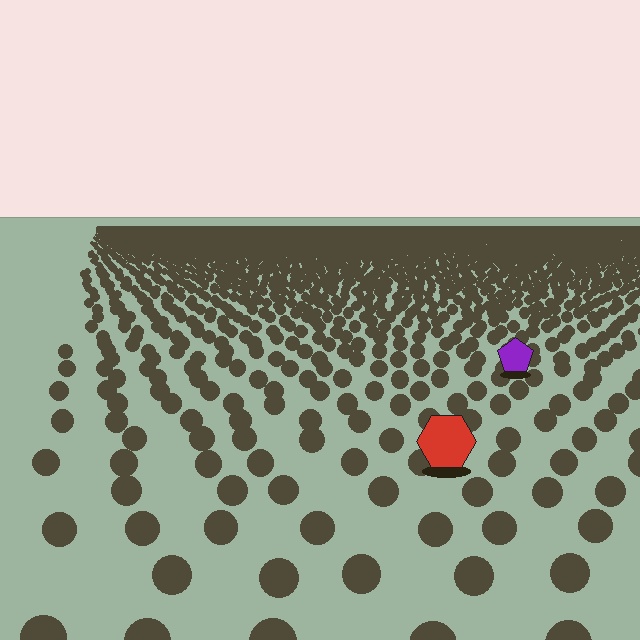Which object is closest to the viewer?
The red hexagon is closest. The texture marks near it are larger and more spread out.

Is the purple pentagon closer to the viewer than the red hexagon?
No. The red hexagon is closer — you can tell from the texture gradient: the ground texture is coarser near it.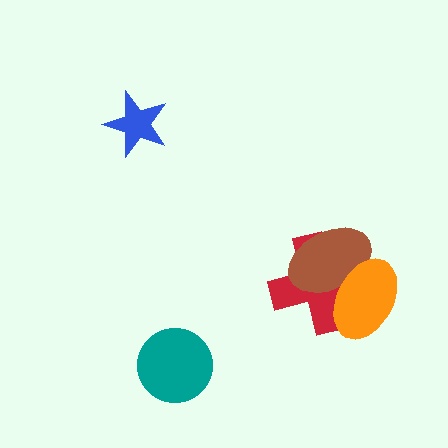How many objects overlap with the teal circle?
0 objects overlap with the teal circle.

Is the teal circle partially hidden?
No, no other shape covers it.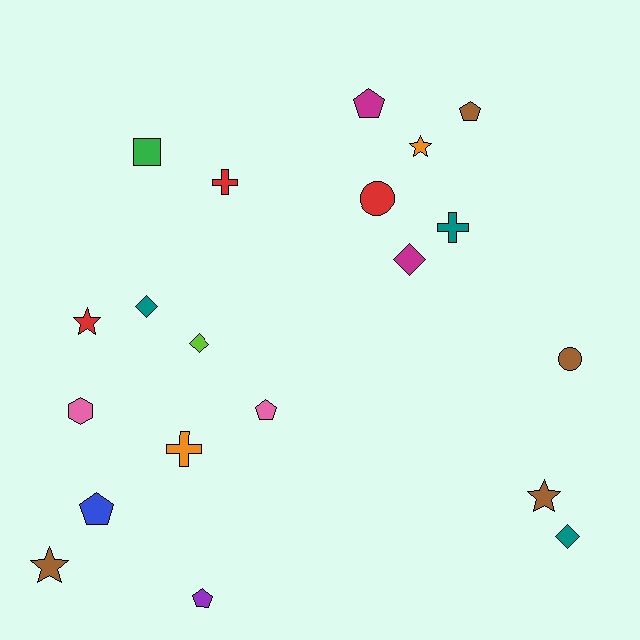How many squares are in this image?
There is 1 square.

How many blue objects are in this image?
There is 1 blue object.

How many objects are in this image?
There are 20 objects.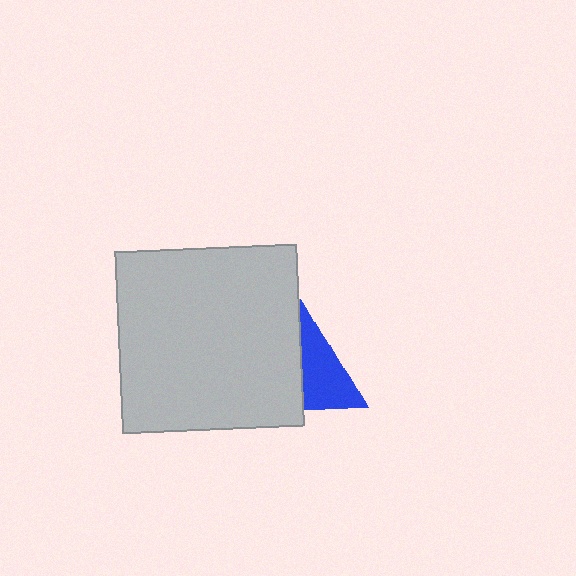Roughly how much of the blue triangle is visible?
About half of it is visible (roughly 47%).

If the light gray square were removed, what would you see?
You would see the complete blue triangle.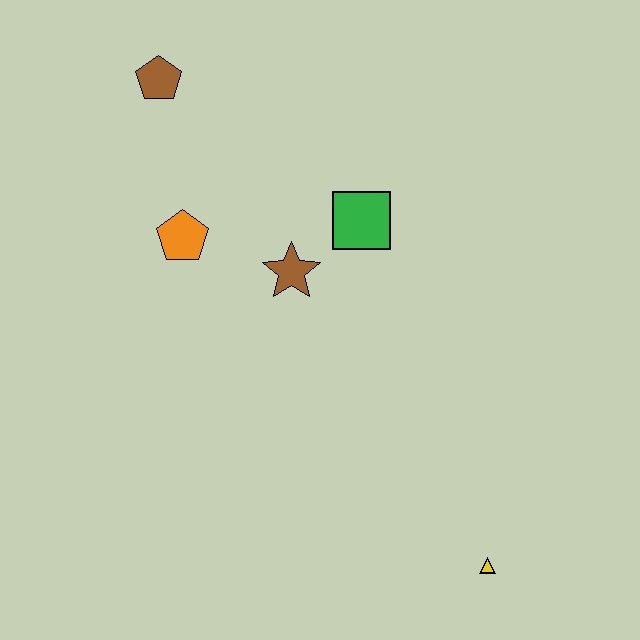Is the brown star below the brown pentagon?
Yes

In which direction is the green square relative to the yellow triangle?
The green square is above the yellow triangle.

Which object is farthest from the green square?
The yellow triangle is farthest from the green square.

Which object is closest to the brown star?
The green square is closest to the brown star.